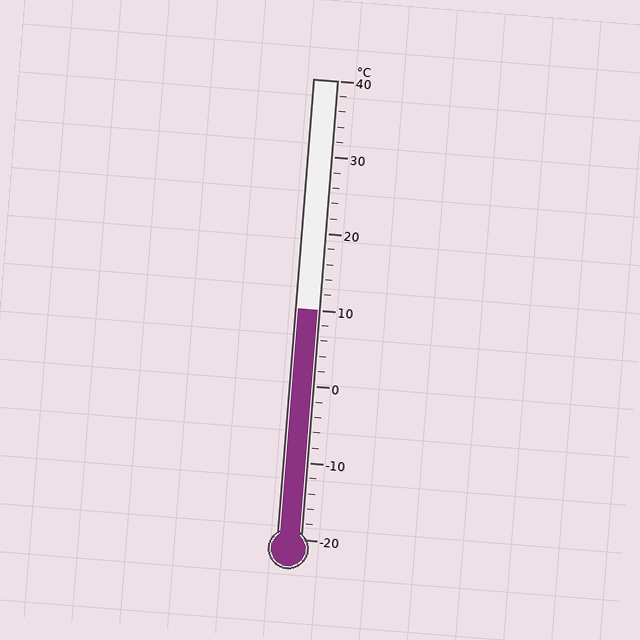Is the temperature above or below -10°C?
The temperature is above -10°C.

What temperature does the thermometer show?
The thermometer shows approximately 10°C.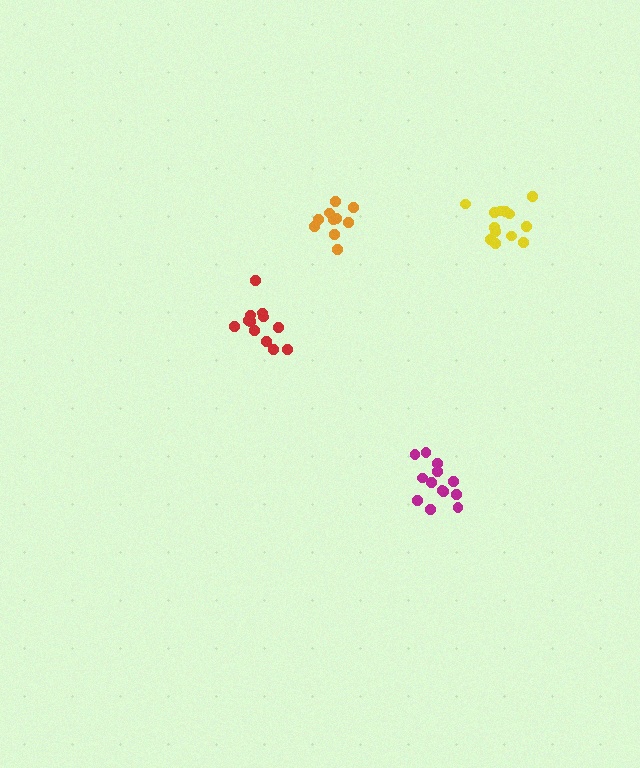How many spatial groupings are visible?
There are 4 spatial groupings.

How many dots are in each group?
Group 1: 12 dots, Group 2: 13 dots, Group 3: 13 dots, Group 4: 10 dots (48 total).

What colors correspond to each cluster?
The clusters are colored: red, yellow, magenta, orange.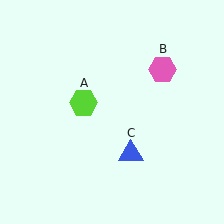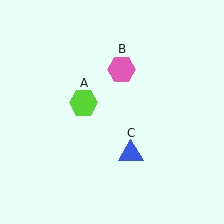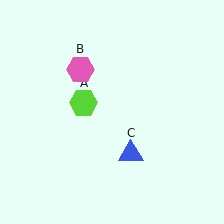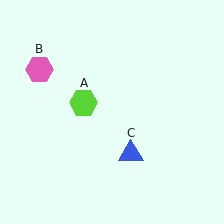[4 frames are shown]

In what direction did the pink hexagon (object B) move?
The pink hexagon (object B) moved left.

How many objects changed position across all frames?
1 object changed position: pink hexagon (object B).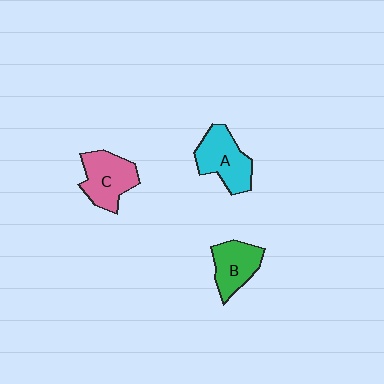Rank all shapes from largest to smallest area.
From largest to smallest: A (cyan), C (pink), B (green).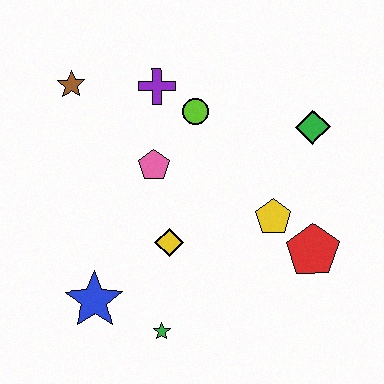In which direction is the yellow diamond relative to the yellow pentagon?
The yellow diamond is to the left of the yellow pentagon.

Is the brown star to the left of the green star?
Yes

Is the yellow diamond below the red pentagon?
No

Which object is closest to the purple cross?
The lime circle is closest to the purple cross.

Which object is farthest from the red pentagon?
The brown star is farthest from the red pentagon.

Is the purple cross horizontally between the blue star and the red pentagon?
Yes